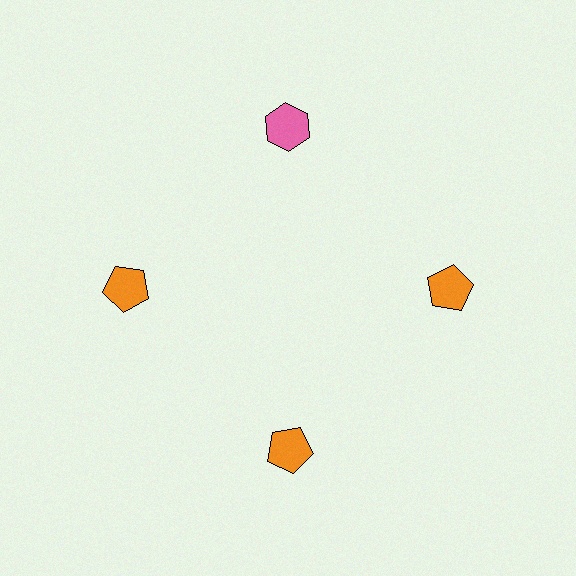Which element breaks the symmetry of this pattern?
The pink hexagon at roughly the 12 o'clock position breaks the symmetry. All other shapes are orange pentagons.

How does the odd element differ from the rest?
It differs in both color (pink instead of orange) and shape (hexagon instead of pentagon).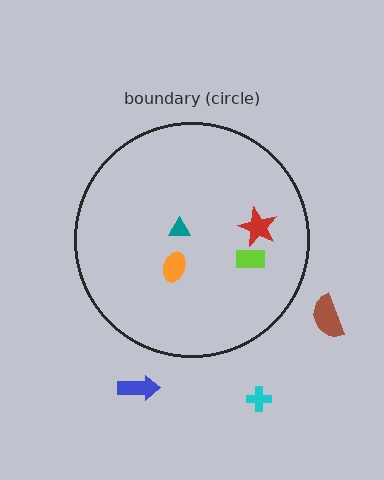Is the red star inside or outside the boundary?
Inside.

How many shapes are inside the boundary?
4 inside, 3 outside.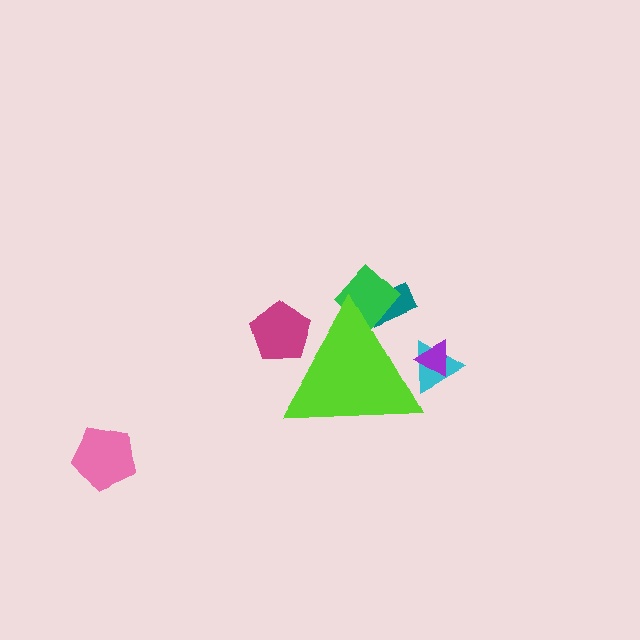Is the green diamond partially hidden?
Yes, the green diamond is partially hidden behind the lime triangle.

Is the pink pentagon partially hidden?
No, the pink pentagon is fully visible.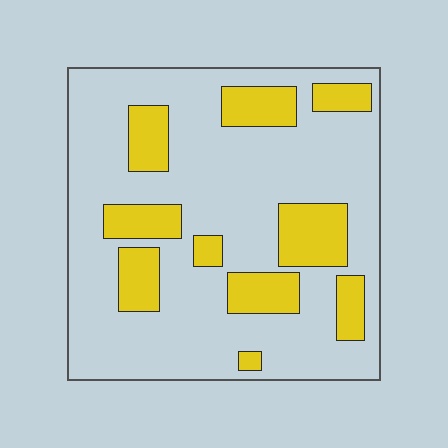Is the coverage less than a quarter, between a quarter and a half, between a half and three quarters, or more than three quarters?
Less than a quarter.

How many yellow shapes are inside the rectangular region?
10.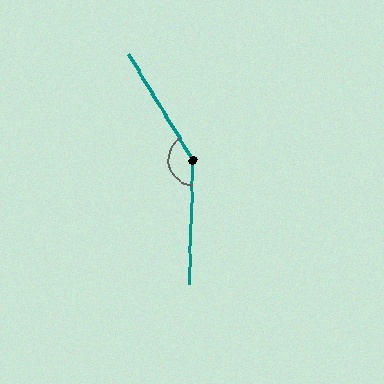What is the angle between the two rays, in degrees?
Approximately 147 degrees.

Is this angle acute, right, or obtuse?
It is obtuse.